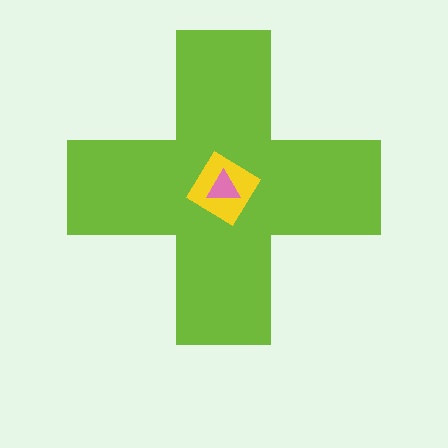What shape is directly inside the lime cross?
The yellow diamond.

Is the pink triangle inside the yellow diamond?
Yes.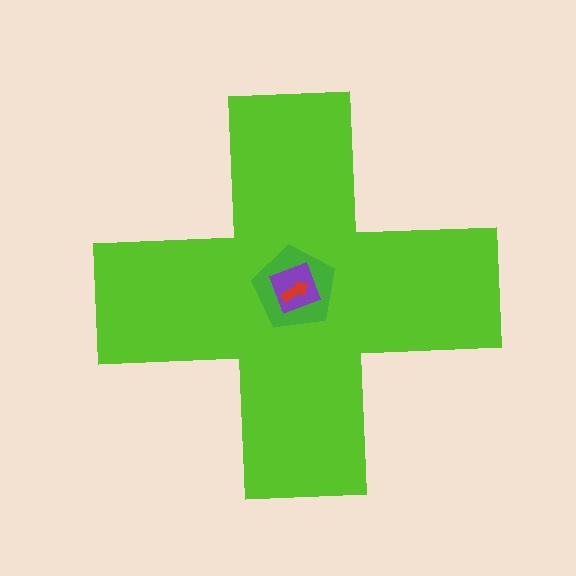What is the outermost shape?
The lime cross.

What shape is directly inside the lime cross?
The green pentagon.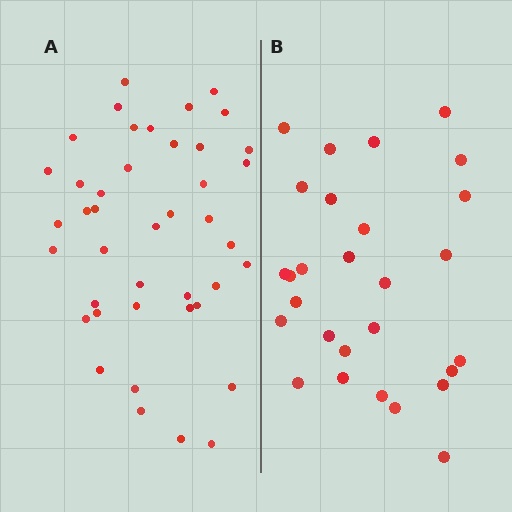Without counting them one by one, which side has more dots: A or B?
Region A (the left region) has more dots.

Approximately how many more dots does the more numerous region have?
Region A has approximately 15 more dots than region B.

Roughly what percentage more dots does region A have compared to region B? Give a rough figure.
About 50% more.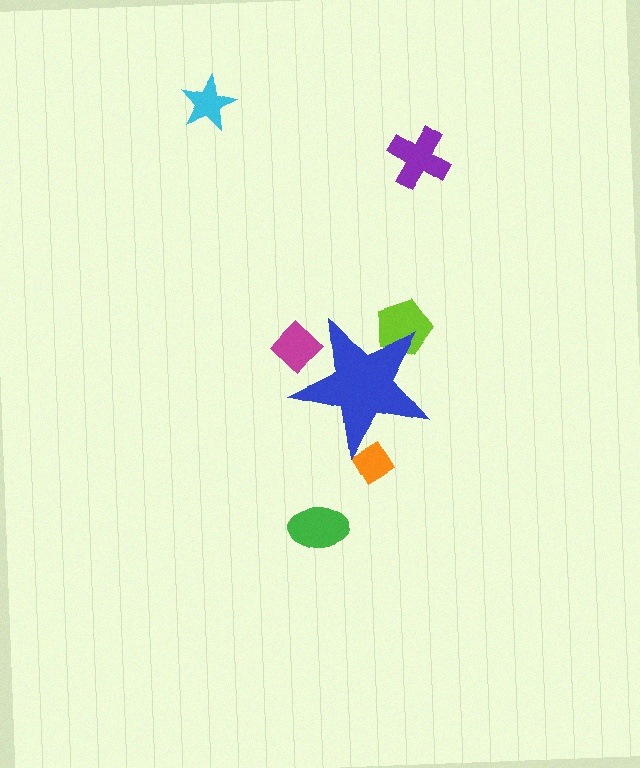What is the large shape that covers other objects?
A blue star.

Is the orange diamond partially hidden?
Yes, the orange diamond is partially hidden behind the blue star.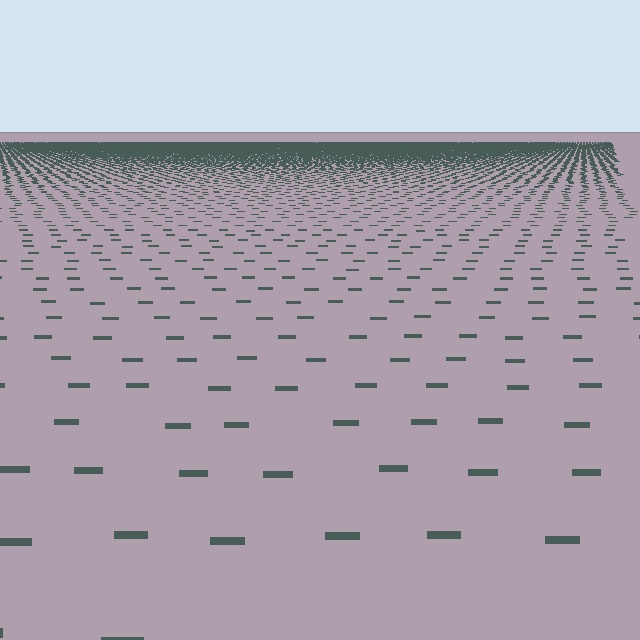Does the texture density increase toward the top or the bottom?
Density increases toward the top.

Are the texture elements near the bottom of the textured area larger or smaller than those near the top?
Larger. Near the bottom, elements are closer to the viewer and appear at a bigger on-screen size.